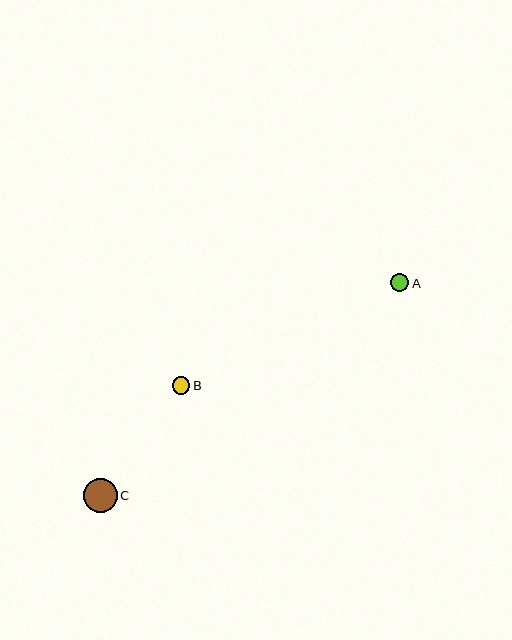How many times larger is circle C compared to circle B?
Circle C is approximately 1.9 times the size of circle B.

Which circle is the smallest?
Circle B is the smallest with a size of approximately 18 pixels.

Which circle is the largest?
Circle C is the largest with a size of approximately 34 pixels.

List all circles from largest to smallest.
From largest to smallest: C, A, B.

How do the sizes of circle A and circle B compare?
Circle A and circle B are approximately the same size.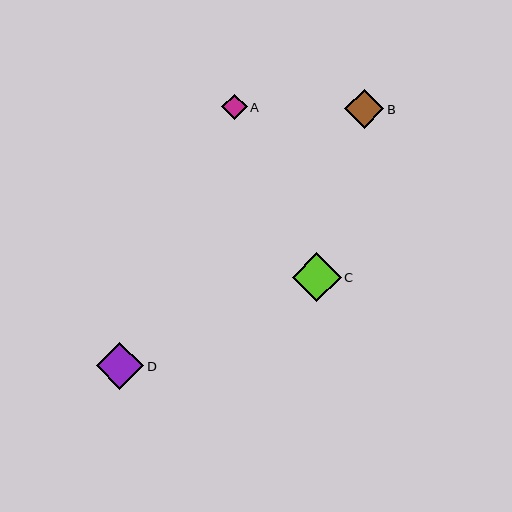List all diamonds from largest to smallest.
From largest to smallest: C, D, B, A.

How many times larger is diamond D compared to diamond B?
Diamond D is approximately 1.2 times the size of diamond B.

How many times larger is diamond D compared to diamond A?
Diamond D is approximately 1.9 times the size of diamond A.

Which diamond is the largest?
Diamond C is the largest with a size of approximately 49 pixels.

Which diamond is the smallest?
Diamond A is the smallest with a size of approximately 25 pixels.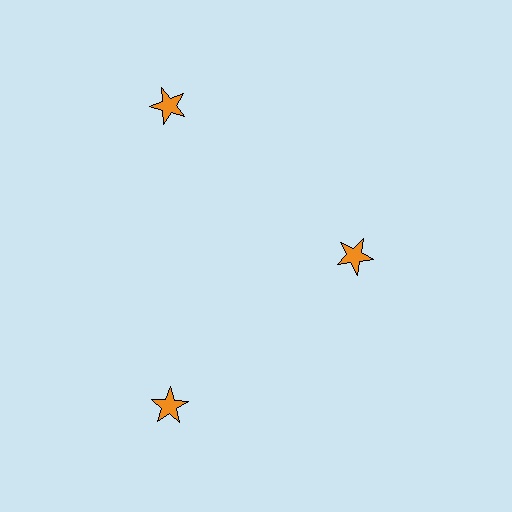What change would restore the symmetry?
The symmetry would be restored by moving it outward, back onto the ring so that all 3 stars sit at equal angles and equal distance from the center.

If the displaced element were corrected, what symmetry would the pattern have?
It would have 3-fold rotational symmetry — the pattern would map onto itself every 120 degrees.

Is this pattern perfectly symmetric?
No. The 3 orange stars are arranged in a ring, but one element near the 3 o'clock position is pulled inward toward the center, breaking the 3-fold rotational symmetry.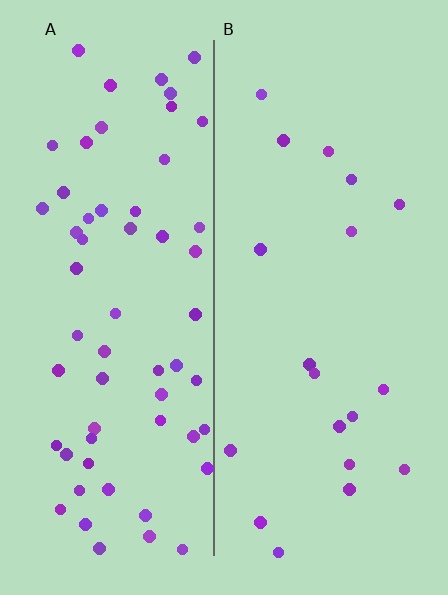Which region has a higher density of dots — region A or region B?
A (the left).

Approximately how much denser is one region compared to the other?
Approximately 3.1× — region A over region B.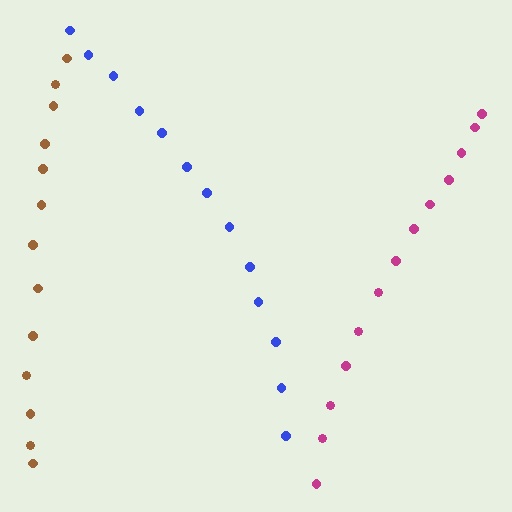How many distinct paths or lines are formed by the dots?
There are 3 distinct paths.